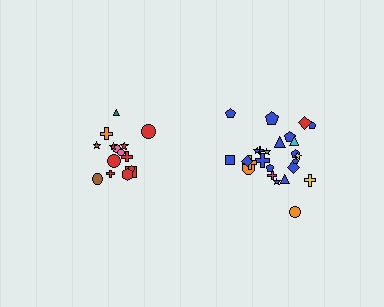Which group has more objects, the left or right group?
The right group.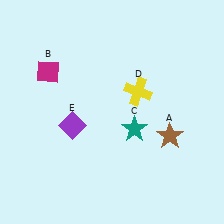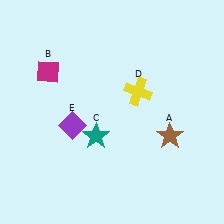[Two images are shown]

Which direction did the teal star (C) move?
The teal star (C) moved left.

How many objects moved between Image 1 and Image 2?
1 object moved between the two images.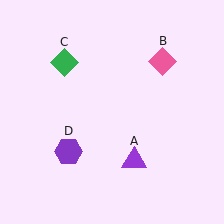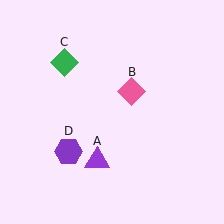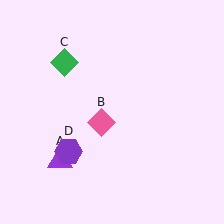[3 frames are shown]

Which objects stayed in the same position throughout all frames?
Green diamond (object C) and purple hexagon (object D) remained stationary.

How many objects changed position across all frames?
2 objects changed position: purple triangle (object A), pink diamond (object B).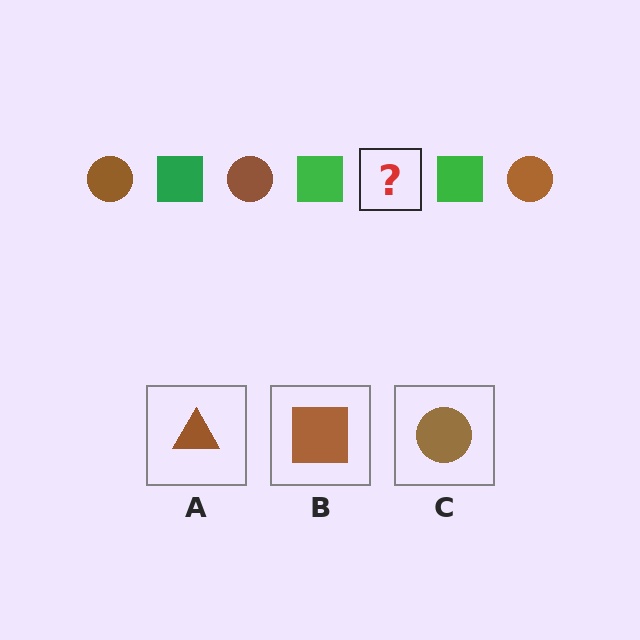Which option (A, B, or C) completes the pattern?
C.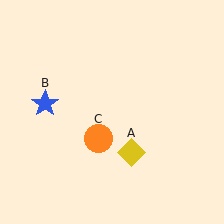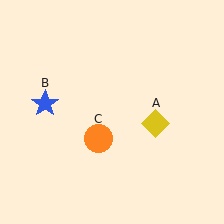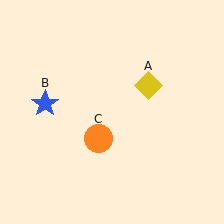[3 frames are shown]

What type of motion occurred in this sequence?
The yellow diamond (object A) rotated counterclockwise around the center of the scene.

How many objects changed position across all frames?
1 object changed position: yellow diamond (object A).